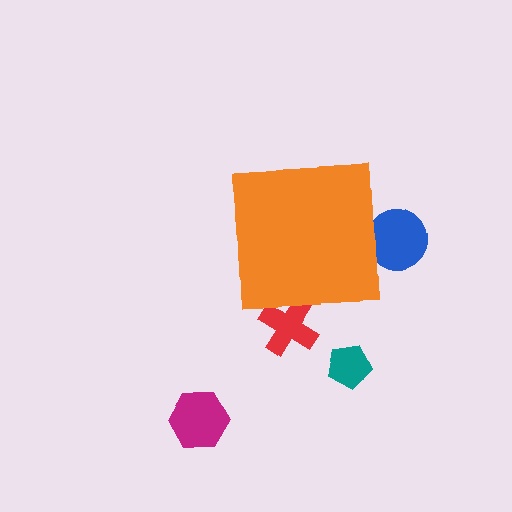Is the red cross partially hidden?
Yes, the red cross is partially hidden behind the orange square.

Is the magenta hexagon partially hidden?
No, the magenta hexagon is fully visible.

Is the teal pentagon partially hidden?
No, the teal pentagon is fully visible.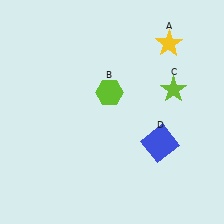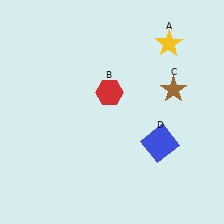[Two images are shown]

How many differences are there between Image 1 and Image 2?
There are 2 differences between the two images.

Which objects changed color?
B changed from lime to red. C changed from lime to brown.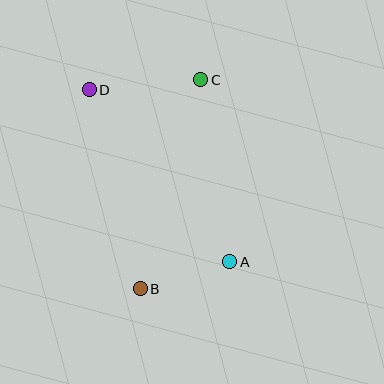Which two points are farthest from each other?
Points A and D are farthest from each other.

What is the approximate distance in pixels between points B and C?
The distance between B and C is approximately 217 pixels.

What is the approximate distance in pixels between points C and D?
The distance between C and D is approximately 112 pixels.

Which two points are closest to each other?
Points A and B are closest to each other.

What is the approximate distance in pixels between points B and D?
The distance between B and D is approximately 205 pixels.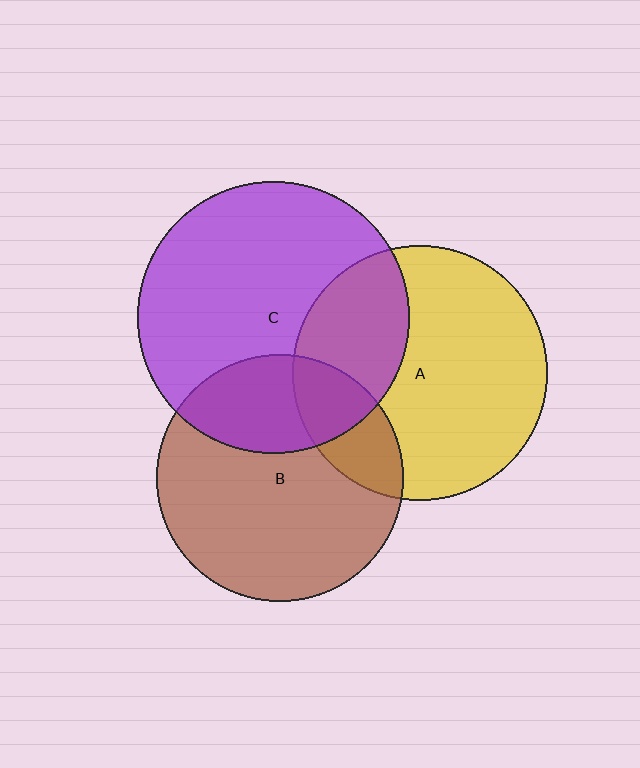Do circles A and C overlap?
Yes.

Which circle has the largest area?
Circle C (purple).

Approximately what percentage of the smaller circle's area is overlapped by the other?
Approximately 30%.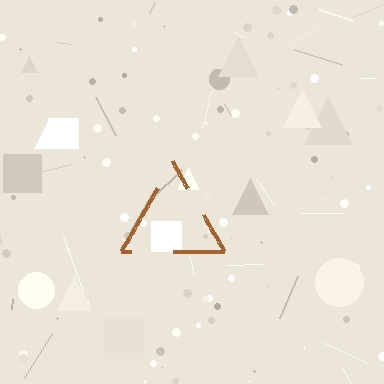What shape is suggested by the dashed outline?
The dashed outline suggests a triangle.